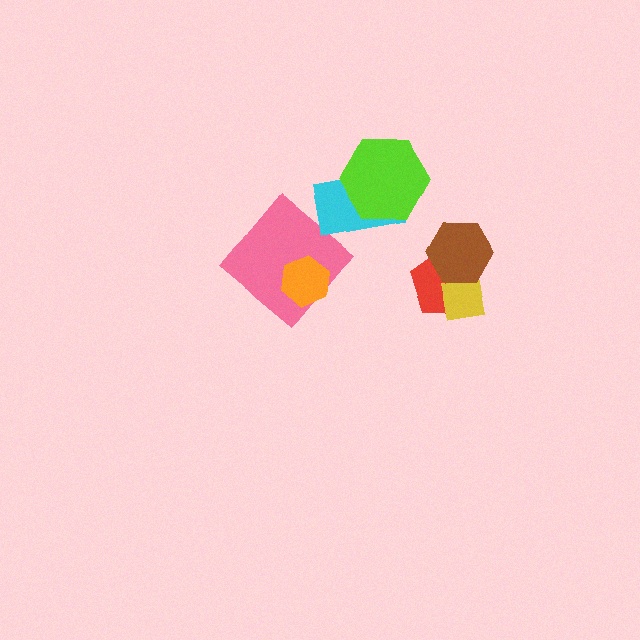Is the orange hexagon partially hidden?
No, no other shape covers it.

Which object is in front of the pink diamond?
The orange hexagon is in front of the pink diamond.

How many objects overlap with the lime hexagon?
1 object overlaps with the lime hexagon.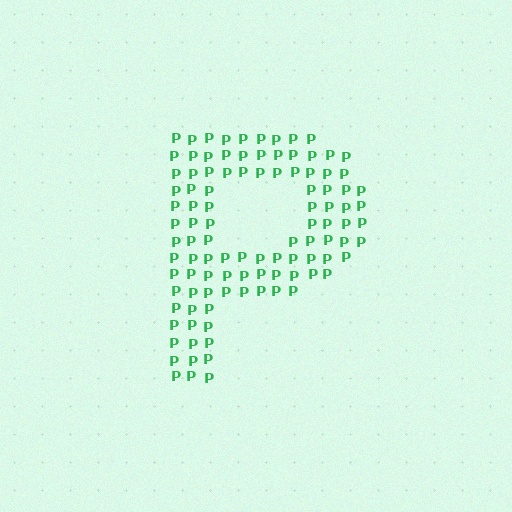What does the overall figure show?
The overall figure shows the letter P.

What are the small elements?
The small elements are letter P's.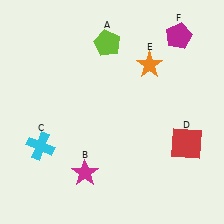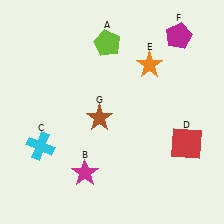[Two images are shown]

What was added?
A brown star (G) was added in Image 2.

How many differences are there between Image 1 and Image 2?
There is 1 difference between the two images.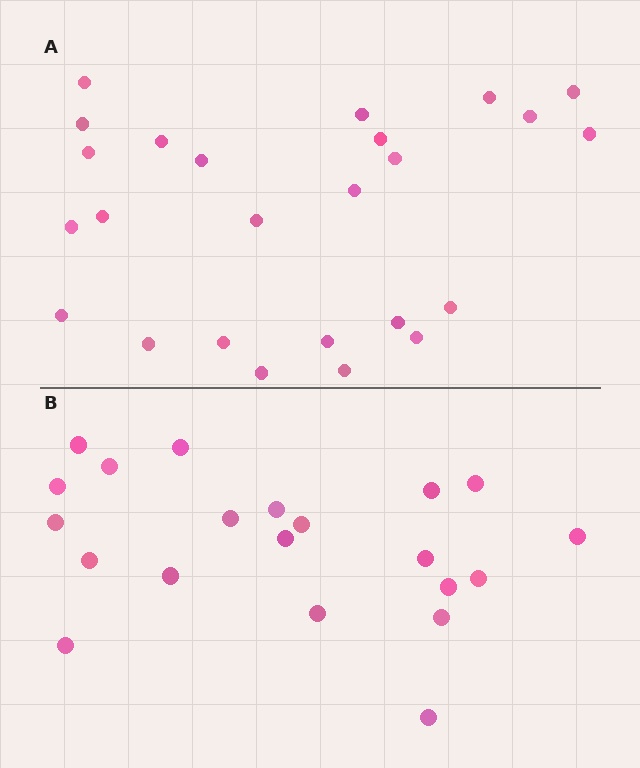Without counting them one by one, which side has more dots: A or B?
Region A (the top region) has more dots.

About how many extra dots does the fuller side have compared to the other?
Region A has about 4 more dots than region B.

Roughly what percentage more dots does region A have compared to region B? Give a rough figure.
About 20% more.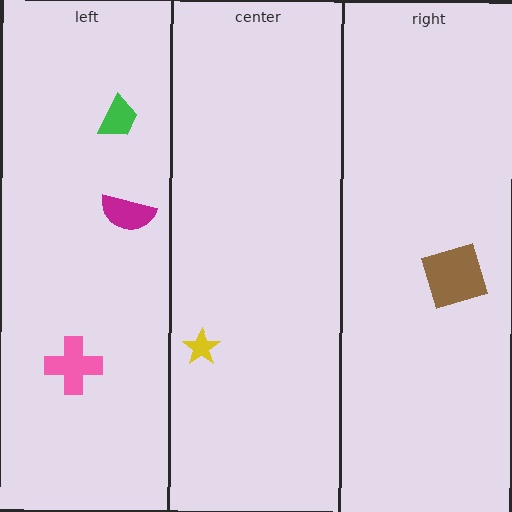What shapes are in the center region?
The yellow star.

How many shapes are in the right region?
1.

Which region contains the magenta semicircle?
The left region.